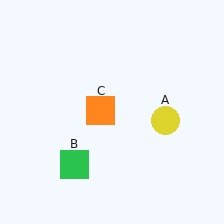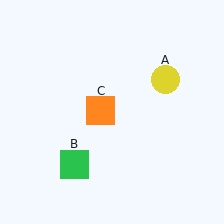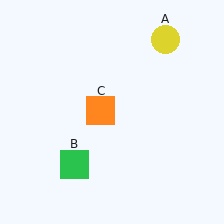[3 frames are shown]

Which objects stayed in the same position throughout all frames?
Green square (object B) and orange square (object C) remained stationary.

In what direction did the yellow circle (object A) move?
The yellow circle (object A) moved up.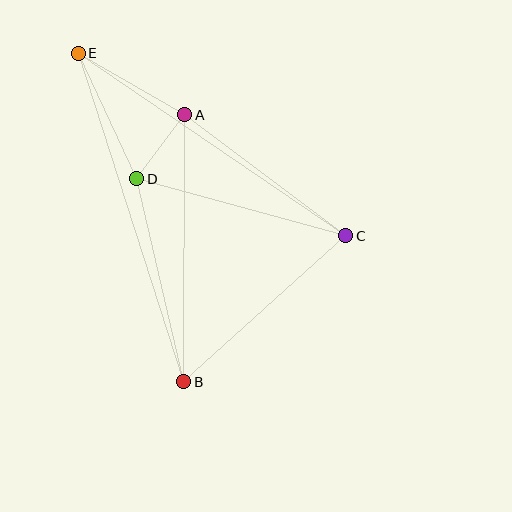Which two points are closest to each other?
Points A and D are closest to each other.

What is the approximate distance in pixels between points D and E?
The distance between D and E is approximately 139 pixels.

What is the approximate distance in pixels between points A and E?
The distance between A and E is approximately 123 pixels.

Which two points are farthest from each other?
Points B and E are farthest from each other.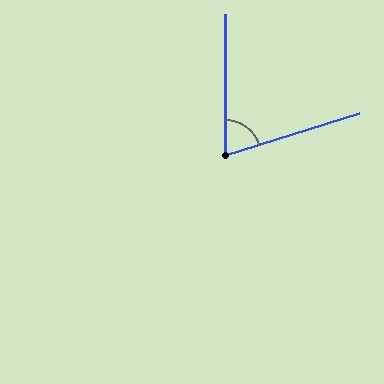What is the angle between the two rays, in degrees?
Approximately 72 degrees.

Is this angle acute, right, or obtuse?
It is acute.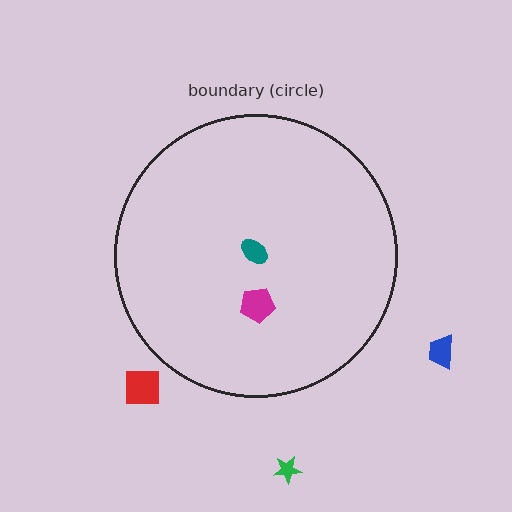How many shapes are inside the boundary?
2 inside, 3 outside.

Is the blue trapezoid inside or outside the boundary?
Outside.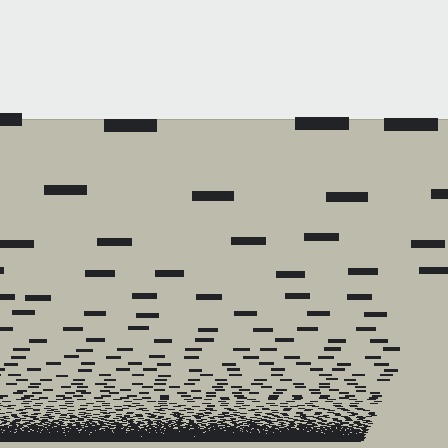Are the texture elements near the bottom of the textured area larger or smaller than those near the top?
Smaller. The gradient is inverted — elements near the bottom are smaller and denser.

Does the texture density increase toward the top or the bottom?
Density increases toward the bottom.